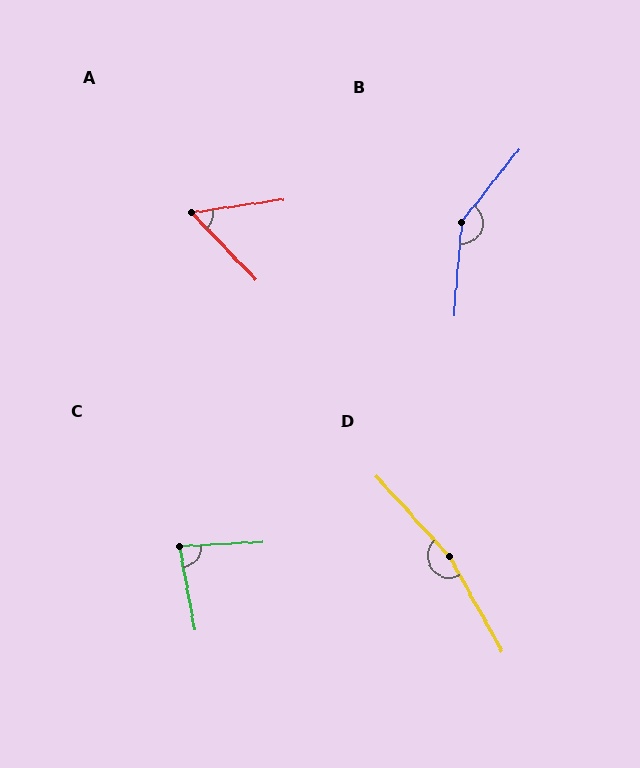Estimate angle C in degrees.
Approximately 82 degrees.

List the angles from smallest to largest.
A (54°), C (82°), B (146°), D (167°).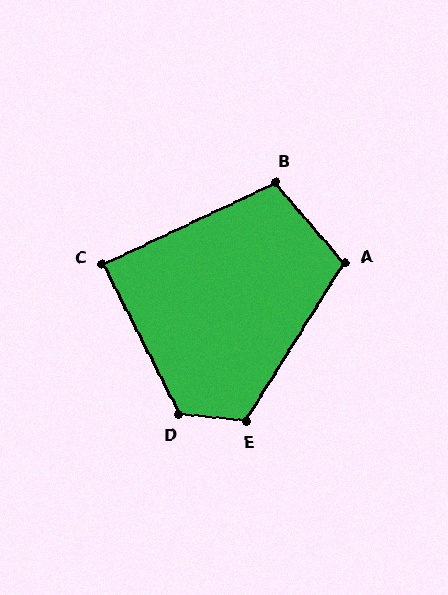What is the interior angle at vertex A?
Approximately 107 degrees (obtuse).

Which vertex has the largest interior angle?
D, at approximately 122 degrees.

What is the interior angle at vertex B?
Approximately 105 degrees (obtuse).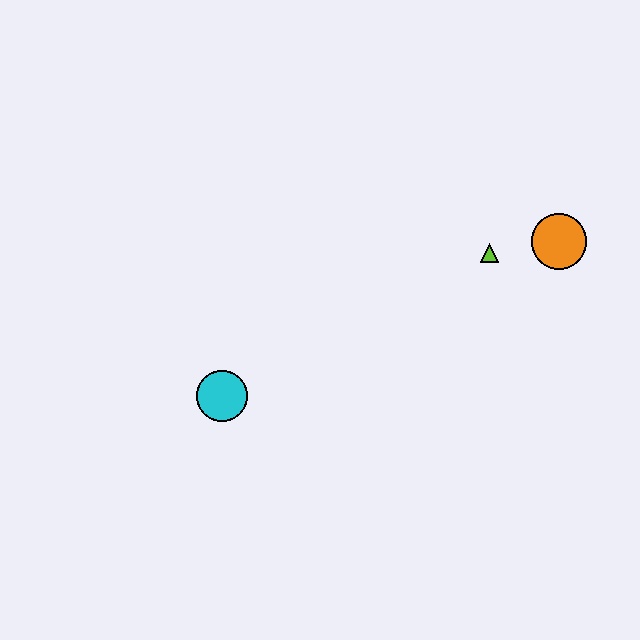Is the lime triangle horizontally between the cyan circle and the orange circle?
Yes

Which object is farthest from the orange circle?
The cyan circle is farthest from the orange circle.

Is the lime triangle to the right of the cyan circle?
Yes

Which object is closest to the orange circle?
The lime triangle is closest to the orange circle.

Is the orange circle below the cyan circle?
No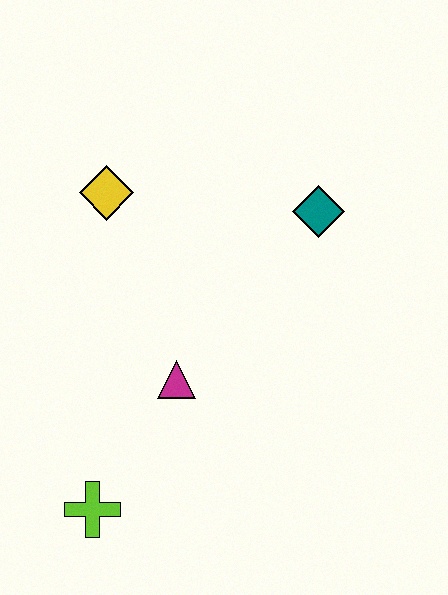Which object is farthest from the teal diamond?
The lime cross is farthest from the teal diamond.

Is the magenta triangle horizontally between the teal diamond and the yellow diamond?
Yes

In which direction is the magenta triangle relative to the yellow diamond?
The magenta triangle is below the yellow diamond.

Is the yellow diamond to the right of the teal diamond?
No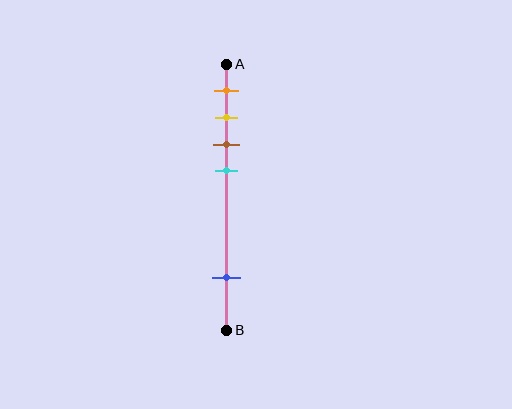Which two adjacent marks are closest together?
The yellow and brown marks are the closest adjacent pair.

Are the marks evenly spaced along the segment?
No, the marks are not evenly spaced.